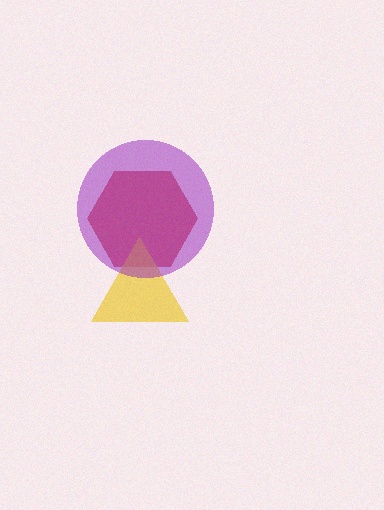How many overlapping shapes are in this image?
There are 3 overlapping shapes in the image.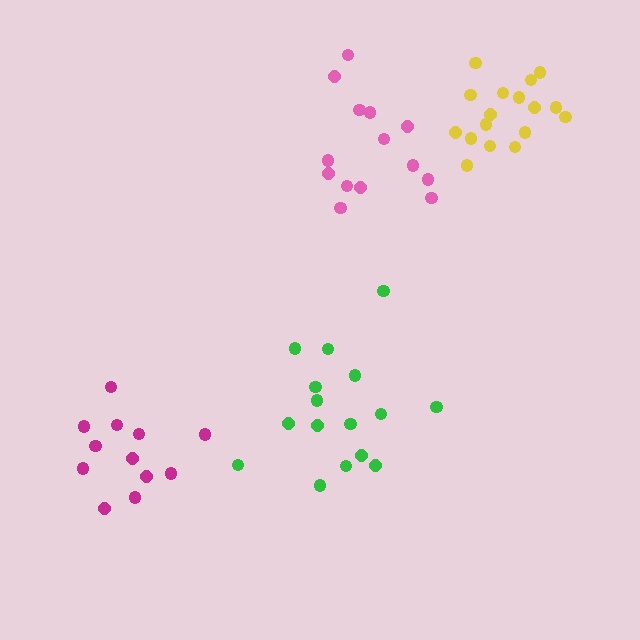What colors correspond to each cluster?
The clusters are colored: magenta, yellow, pink, green.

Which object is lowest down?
The magenta cluster is bottommost.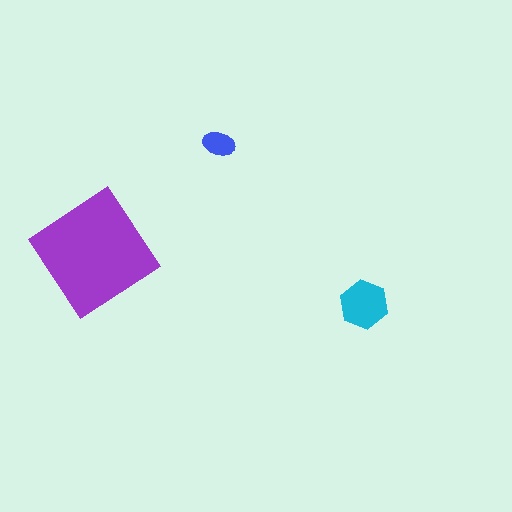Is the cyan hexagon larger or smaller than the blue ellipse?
Larger.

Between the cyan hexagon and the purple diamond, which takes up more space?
The purple diamond.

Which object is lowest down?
The cyan hexagon is bottommost.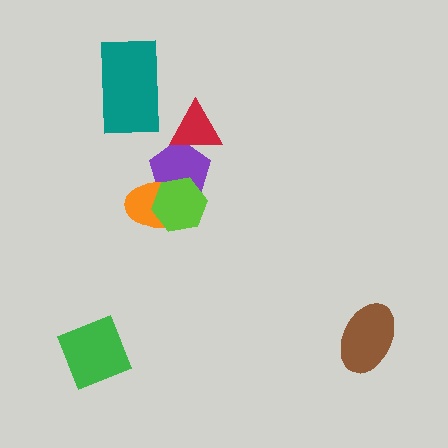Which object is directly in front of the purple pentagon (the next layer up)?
The orange ellipse is directly in front of the purple pentagon.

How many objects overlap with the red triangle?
1 object overlaps with the red triangle.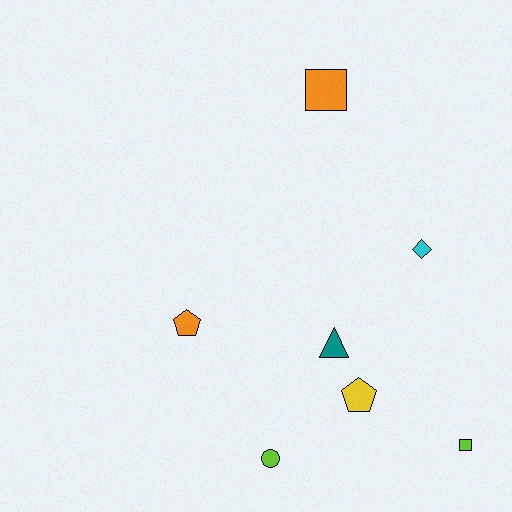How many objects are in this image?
There are 7 objects.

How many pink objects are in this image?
There are no pink objects.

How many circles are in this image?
There is 1 circle.